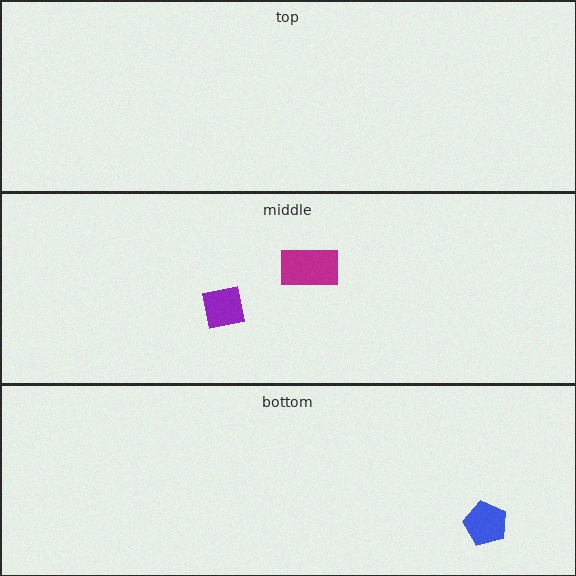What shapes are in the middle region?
The magenta rectangle, the purple square.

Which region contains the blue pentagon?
The bottom region.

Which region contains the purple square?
The middle region.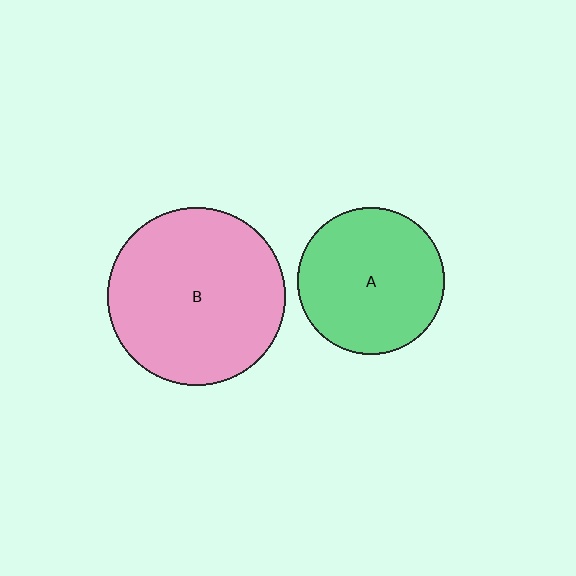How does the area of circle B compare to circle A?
Approximately 1.5 times.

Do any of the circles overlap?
No, none of the circles overlap.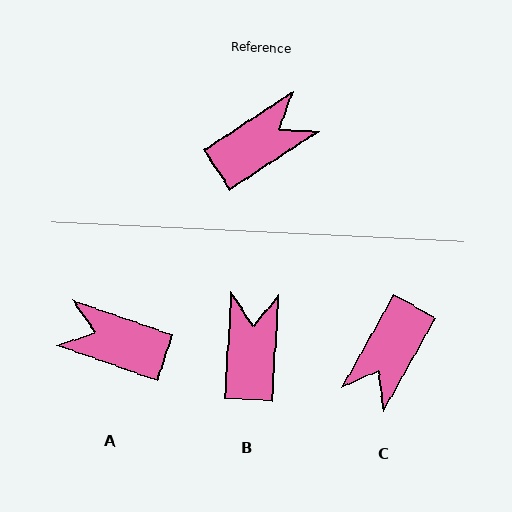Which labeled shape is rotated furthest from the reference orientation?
C, about 153 degrees away.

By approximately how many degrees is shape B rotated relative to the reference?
Approximately 53 degrees counter-clockwise.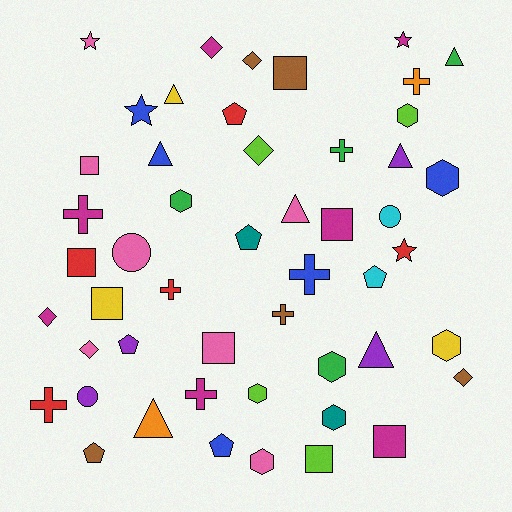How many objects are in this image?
There are 50 objects.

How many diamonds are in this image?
There are 6 diamonds.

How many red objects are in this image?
There are 5 red objects.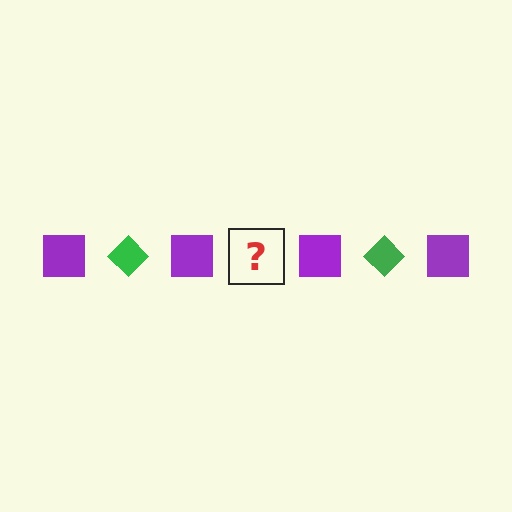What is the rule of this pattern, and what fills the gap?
The rule is that the pattern alternates between purple square and green diamond. The gap should be filled with a green diamond.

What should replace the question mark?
The question mark should be replaced with a green diamond.